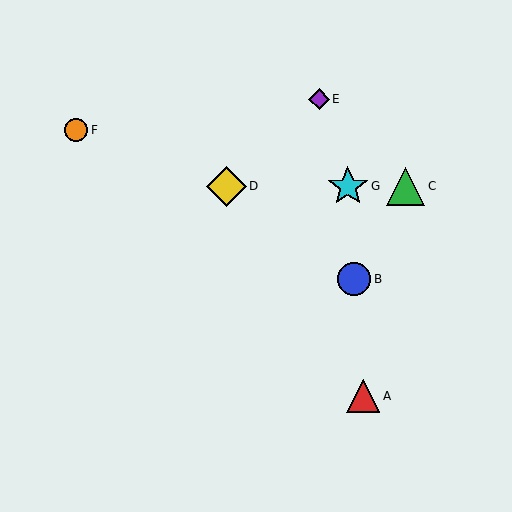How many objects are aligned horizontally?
3 objects (C, D, G) are aligned horizontally.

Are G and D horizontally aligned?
Yes, both are at y≈186.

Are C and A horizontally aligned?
No, C is at y≈186 and A is at y≈396.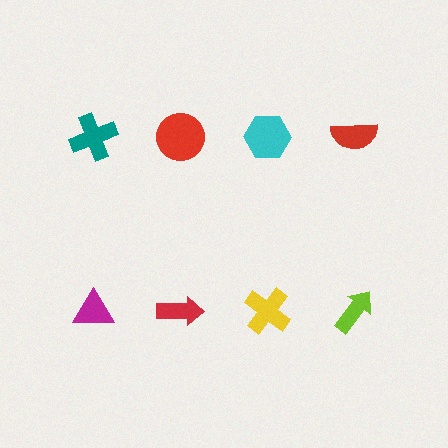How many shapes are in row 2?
4 shapes.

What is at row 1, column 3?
A cyan hexagon.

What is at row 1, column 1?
A teal cross.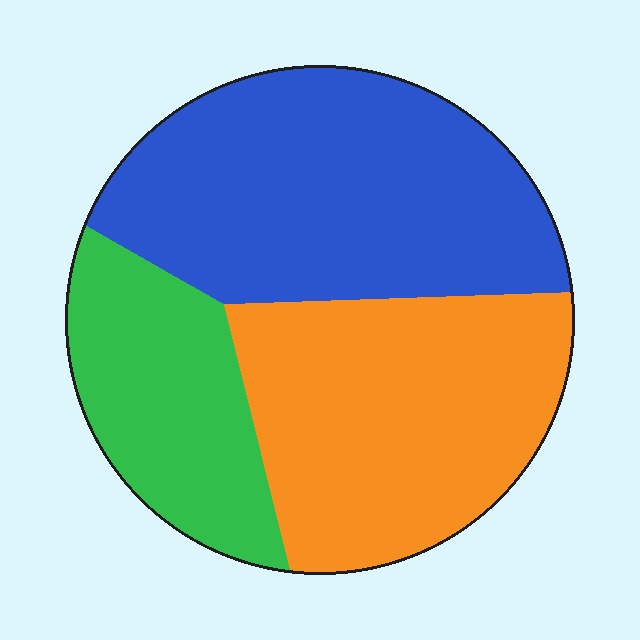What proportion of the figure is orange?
Orange takes up about three eighths (3/8) of the figure.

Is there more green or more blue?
Blue.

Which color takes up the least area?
Green, at roughly 20%.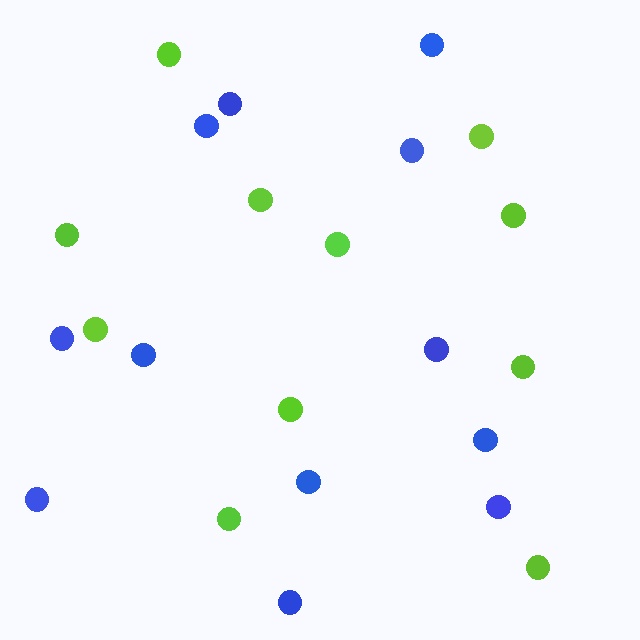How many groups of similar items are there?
There are 2 groups: one group of blue circles (12) and one group of lime circles (11).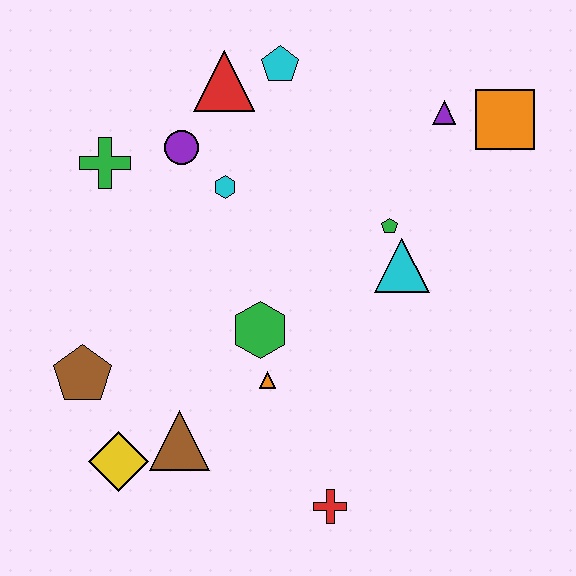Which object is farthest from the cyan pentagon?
The red cross is farthest from the cyan pentagon.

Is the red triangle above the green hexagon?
Yes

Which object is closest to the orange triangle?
The green hexagon is closest to the orange triangle.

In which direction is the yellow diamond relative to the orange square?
The yellow diamond is to the left of the orange square.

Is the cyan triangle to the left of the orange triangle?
No